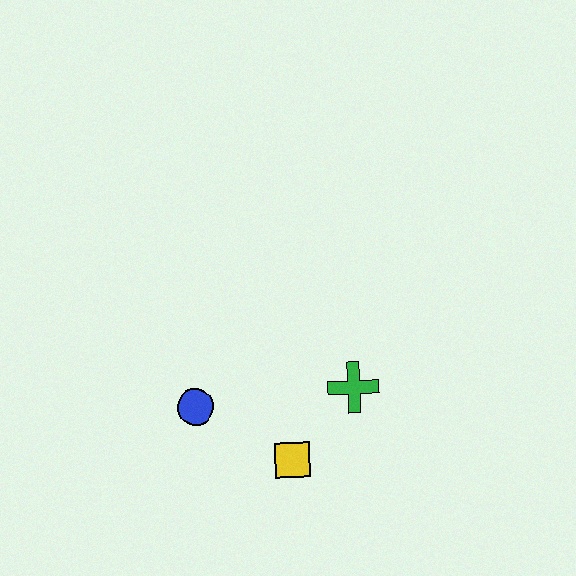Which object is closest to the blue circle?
The yellow square is closest to the blue circle.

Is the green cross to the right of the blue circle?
Yes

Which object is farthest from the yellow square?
The blue circle is farthest from the yellow square.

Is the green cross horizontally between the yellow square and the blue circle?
No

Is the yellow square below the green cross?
Yes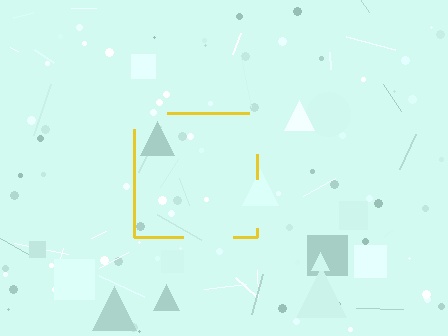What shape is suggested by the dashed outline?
The dashed outline suggests a square.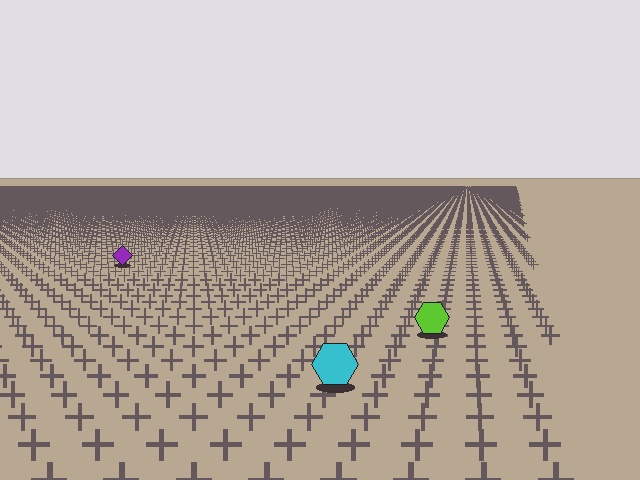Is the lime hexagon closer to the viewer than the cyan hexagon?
No. The cyan hexagon is closer — you can tell from the texture gradient: the ground texture is coarser near it.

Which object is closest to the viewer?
The cyan hexagon is closest. The texture marks near it are larger and more spread out.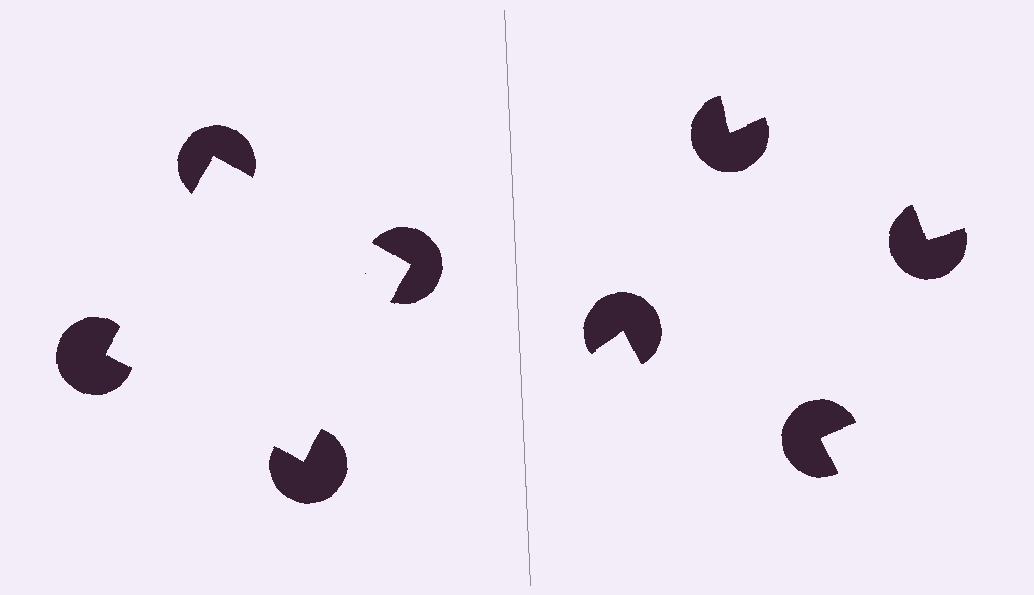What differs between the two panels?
The pac-man discs are positioned identically on both sides; only the wedge orientations differ. On the left they align to a square; on the right they are misaligned.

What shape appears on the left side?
An illusory square.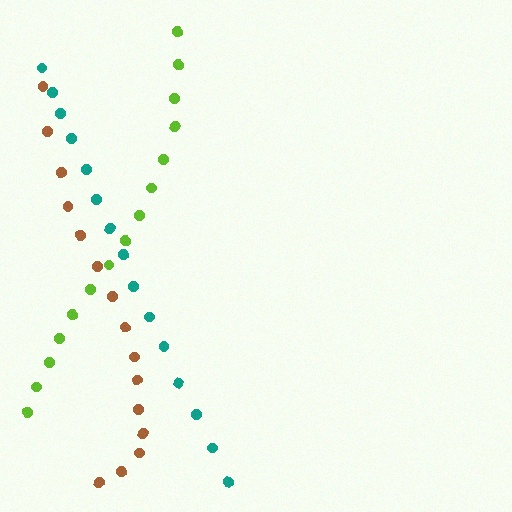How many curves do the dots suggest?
There are 3 distinct paths.